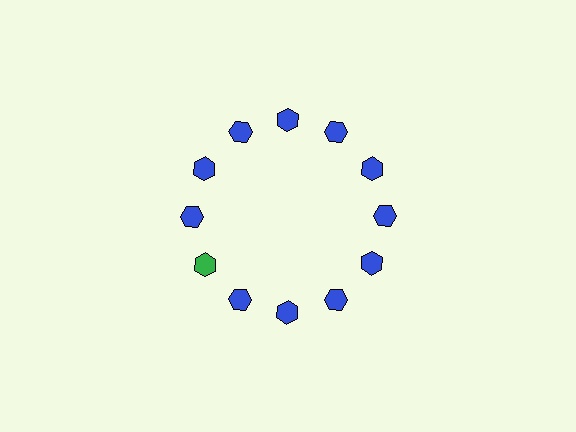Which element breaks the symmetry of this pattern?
The green hexagon at roughly the 8 o'clock position breaks the symmetry. All other shapes are blue hexagons.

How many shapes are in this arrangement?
There are 12 shapes arranged in a ring pattern.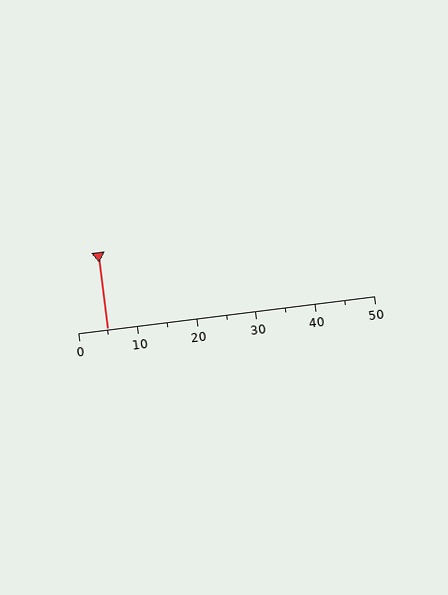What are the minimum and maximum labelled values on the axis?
The axis runs from 0 to 50.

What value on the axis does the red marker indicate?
The marker indicates approximately 5.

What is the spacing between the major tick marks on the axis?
The major ticks are spaced 10 apart.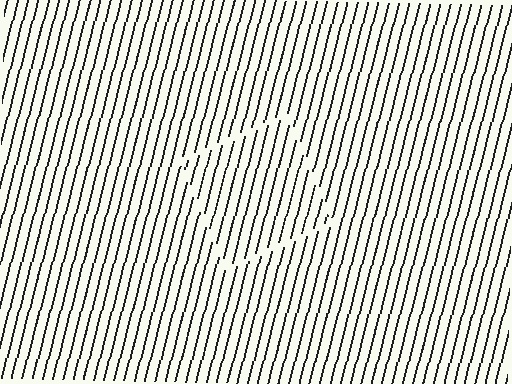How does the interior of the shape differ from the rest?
The interior of the shape contains the same grating, shifted by half a period — the contour is defined by the phase discontinuity where line-ends from the inner and outer gratings abut.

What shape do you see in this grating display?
An illusory square. The interior of the shape contains the same grating, shifted by half a period — the contour is defined by the phase discontinuity where line-ends from the inner and outer gratings abut.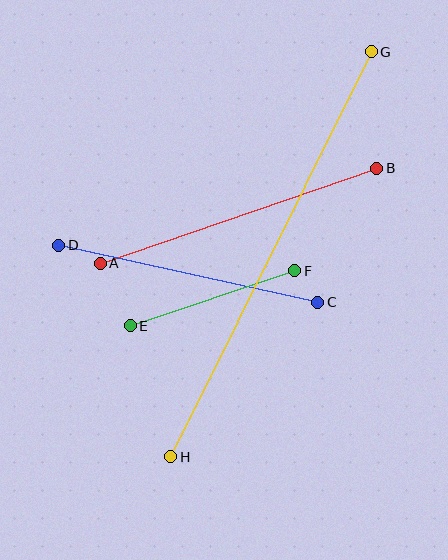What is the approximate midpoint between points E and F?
The midpoint is at approximately (212, 298) pixels.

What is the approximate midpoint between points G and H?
The midpoint is at approximately (271, 254) pixels.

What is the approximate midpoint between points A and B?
The midpoint is at approximately (238, 216) pixels.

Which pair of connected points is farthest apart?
Points G and H are farthest apart.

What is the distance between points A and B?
The distance is approximately 292 pixels.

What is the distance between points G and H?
The distance is approximately 452 pixels.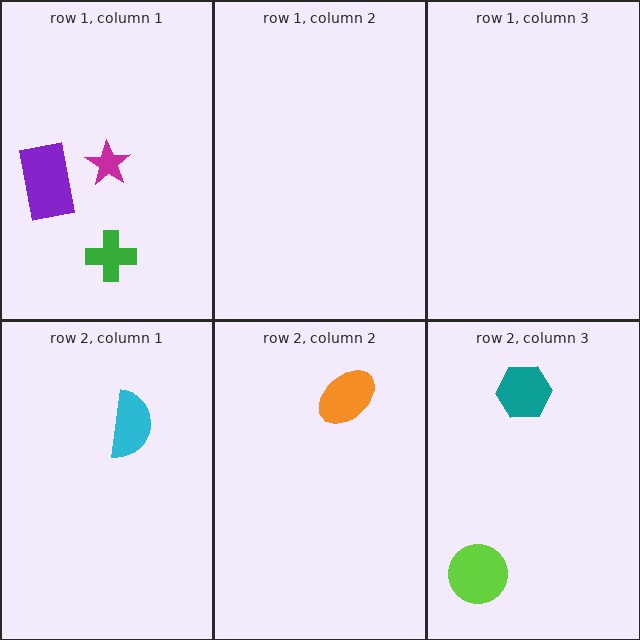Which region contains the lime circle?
The row 2, column 3 region.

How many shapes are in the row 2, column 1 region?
1.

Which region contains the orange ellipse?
The row 2, column 2 region.